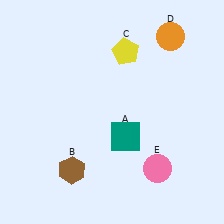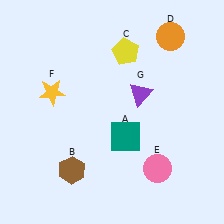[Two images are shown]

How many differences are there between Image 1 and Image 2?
There are 2 differences between the two images.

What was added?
A yellow star (F), a purple triangle (G) were added in Image 2.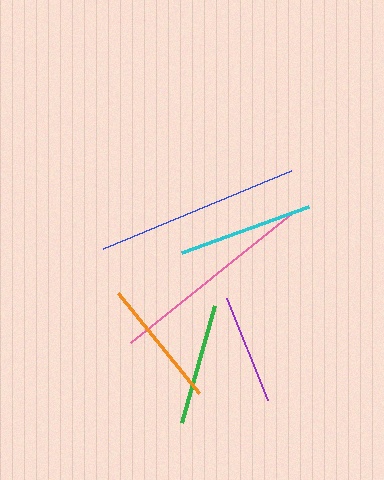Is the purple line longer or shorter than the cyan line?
The cyan line is longer than the purple line.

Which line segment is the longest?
The pink line is the longest at approximately 207 pixels.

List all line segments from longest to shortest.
From longest to shortest: pink, blue, cyan, orange, green, purple.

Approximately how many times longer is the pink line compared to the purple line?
The pink line is approximately 1.9 times the length of the purple line.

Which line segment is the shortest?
The purple line is the shortest at approximately 109 pixels.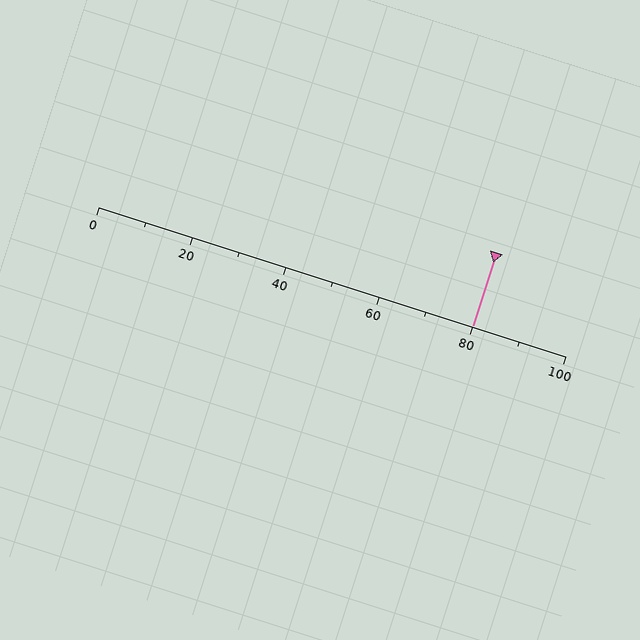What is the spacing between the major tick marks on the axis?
The major ticks are spaced 20 apart.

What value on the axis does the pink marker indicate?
The marker indicates approximately 80.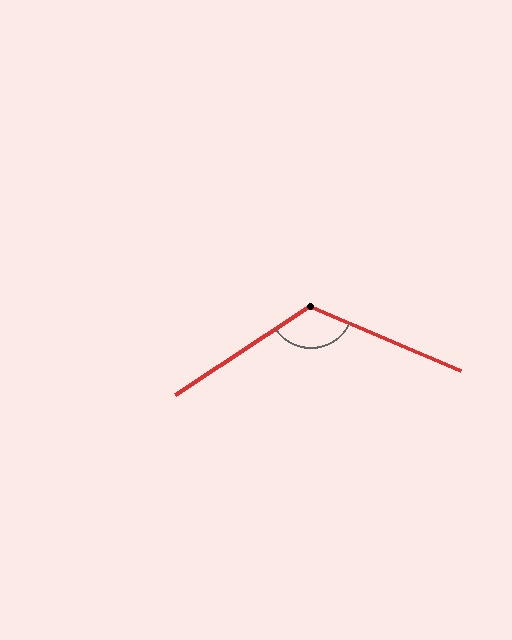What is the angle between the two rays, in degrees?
Approximately 124 degrees.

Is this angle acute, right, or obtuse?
It is obtuse.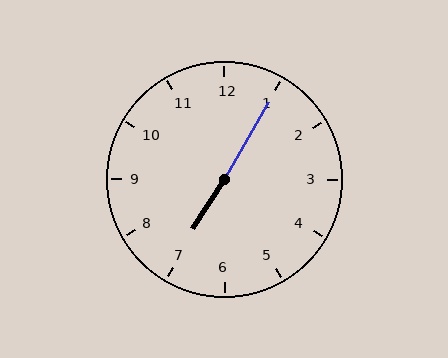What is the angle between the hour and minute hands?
Approximately 178 degrees.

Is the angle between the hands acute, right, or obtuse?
It is obtuse.